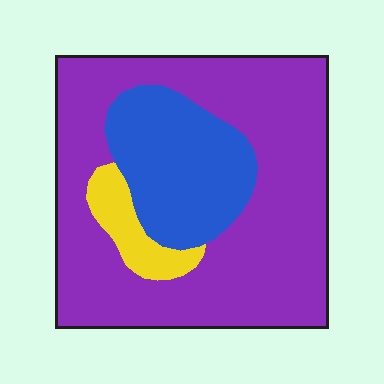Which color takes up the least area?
Yellow, at roughly 5%.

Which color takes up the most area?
Purple, at roughly 70%.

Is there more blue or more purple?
Purple.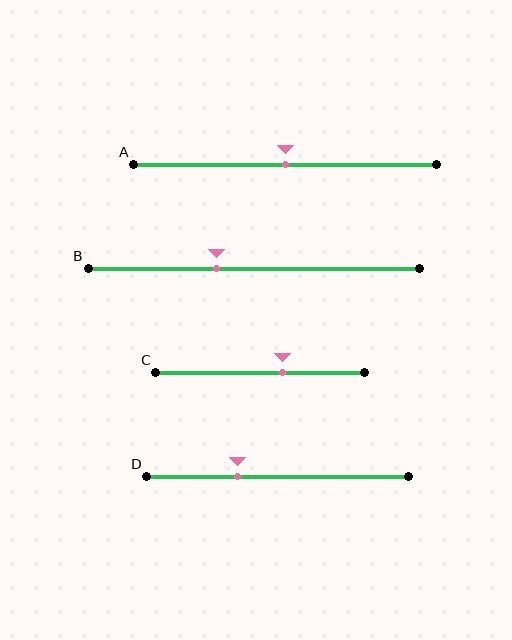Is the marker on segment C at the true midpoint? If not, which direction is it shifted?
No, the marker on segment C is shifted to the right by about 11% of the segment length.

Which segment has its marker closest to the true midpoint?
Segment A has its marker closest to the true midpoint.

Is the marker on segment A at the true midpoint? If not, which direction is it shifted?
Yes, the marker on segment A is at the true midpoint.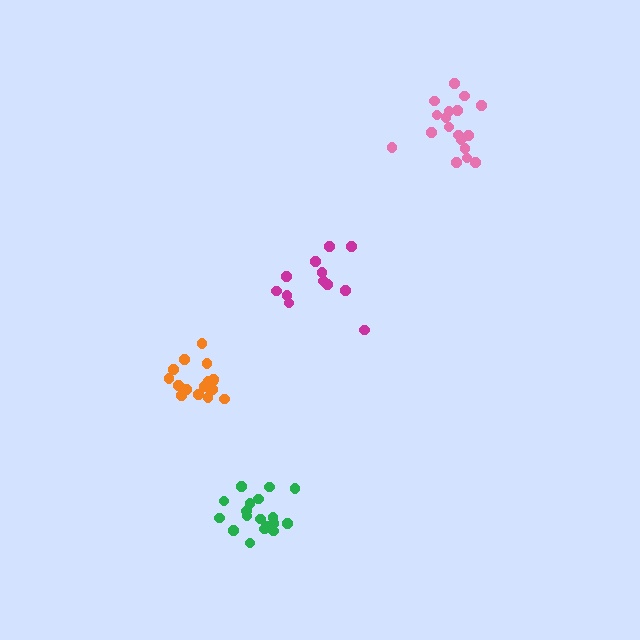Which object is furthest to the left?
The orange cluster is leftmost.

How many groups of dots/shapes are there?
There are 4 groups.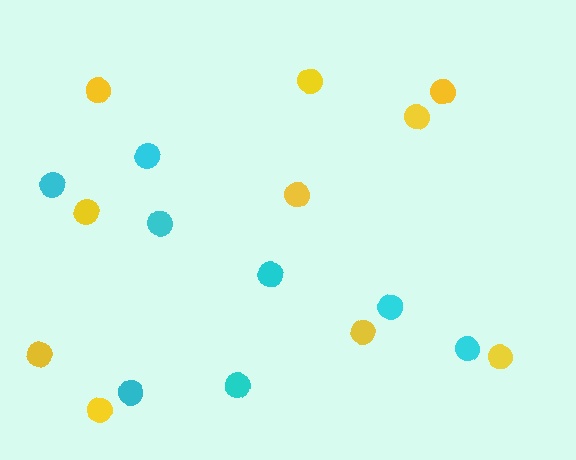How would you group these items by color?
There are 2 groups: one group of yellow circles (10) and one group of cyan circles (8).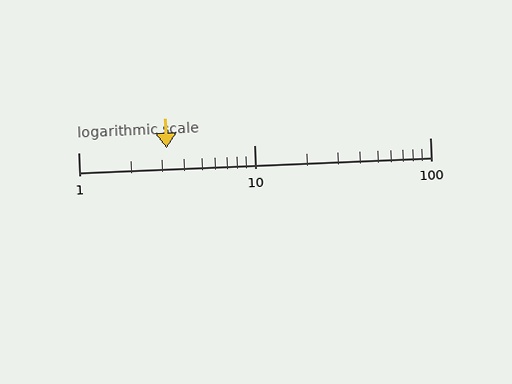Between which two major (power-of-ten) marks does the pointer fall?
The pointer is between 1 and 10.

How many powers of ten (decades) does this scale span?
The scale spans 2 decades, from 1 to 100.